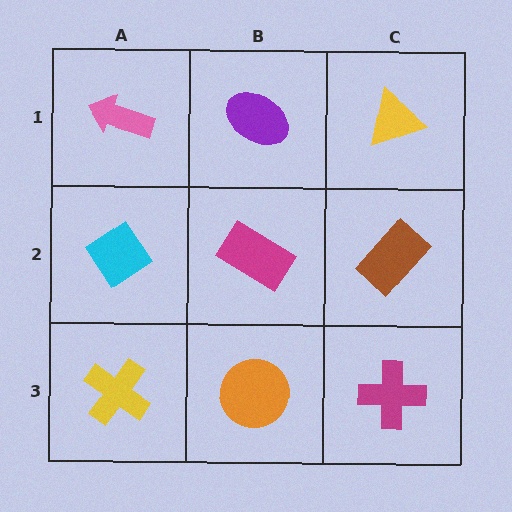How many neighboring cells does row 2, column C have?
3.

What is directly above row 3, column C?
A brown rectangle.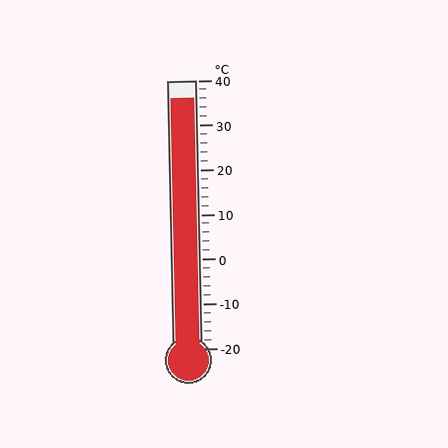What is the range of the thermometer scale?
The thermometer scale ranges from -20°C to 40°C.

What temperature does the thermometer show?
The thermometer shows approximately 36°C.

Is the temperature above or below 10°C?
The temperature is above 10°C.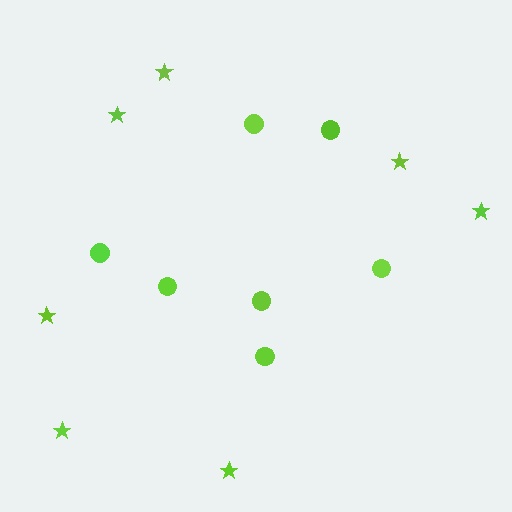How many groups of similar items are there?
There are 2 groups: one group of circles (7) and one group of stars (7).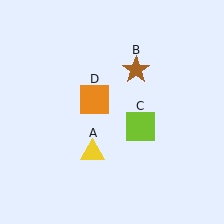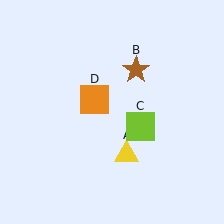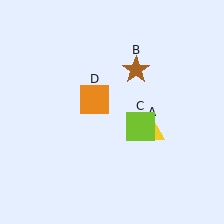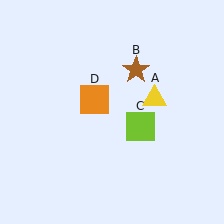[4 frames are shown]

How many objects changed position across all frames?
1 object changed position: yellow triangle (object A).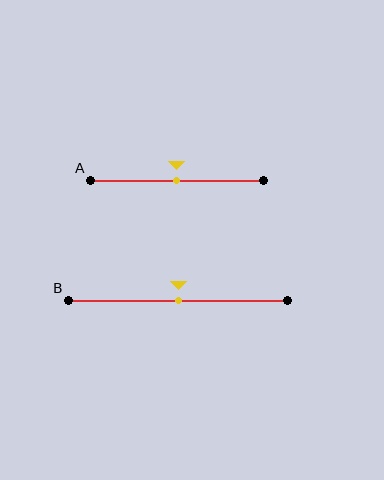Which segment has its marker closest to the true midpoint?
Segment A has its marker closest to the true midpoint.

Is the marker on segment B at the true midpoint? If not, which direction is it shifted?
Yes, the marker on segment B is at the true midpoint.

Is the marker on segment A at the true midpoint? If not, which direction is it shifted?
Yes, the marker on segment A is at the true midpoint.